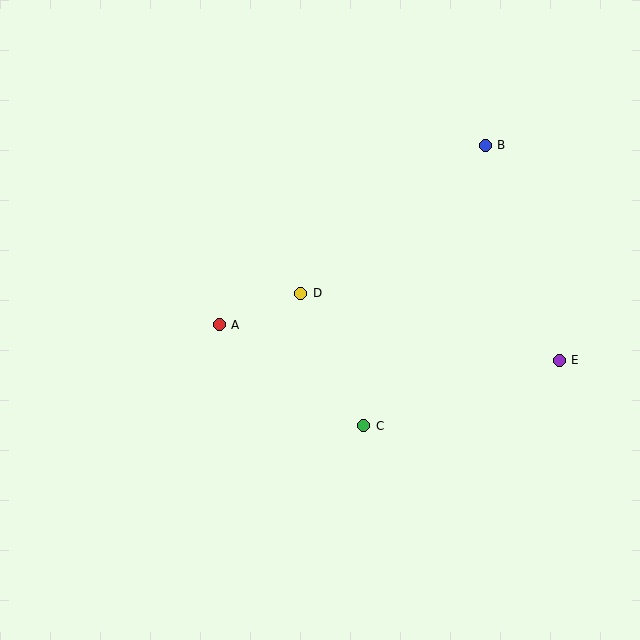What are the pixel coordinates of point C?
Point C is at (364, 426).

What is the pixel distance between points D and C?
The distance between D and C is 147 pixels.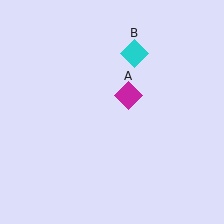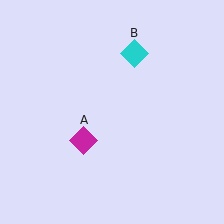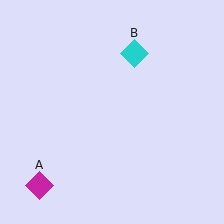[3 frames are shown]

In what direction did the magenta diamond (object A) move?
The magenta diamond (object A) moved down and to the left.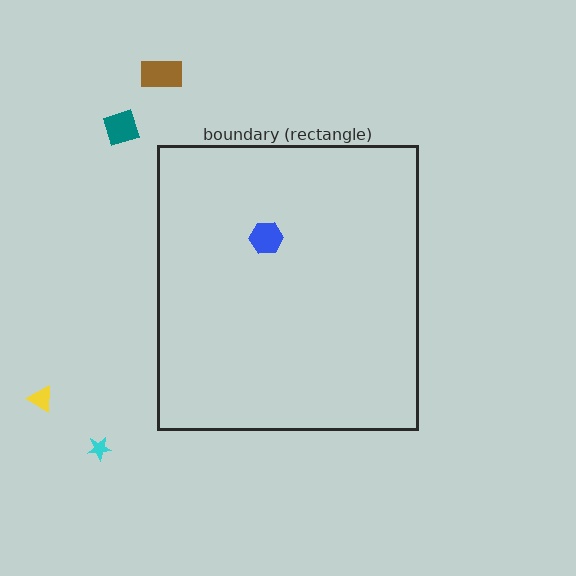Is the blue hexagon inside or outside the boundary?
Inside.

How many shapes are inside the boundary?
1 inside, 4 outside.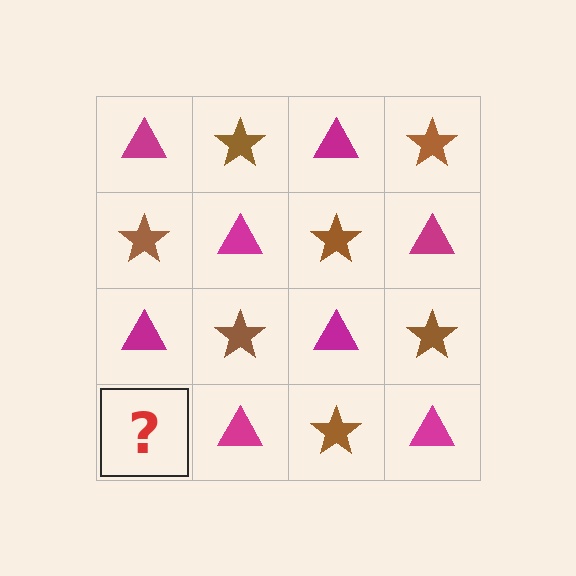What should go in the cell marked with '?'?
The missing cell should contain a brown star.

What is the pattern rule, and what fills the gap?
The rule is that it alternates magenta triangle and brown star in a checkerboard pattern. The gap should be filled with a brown star.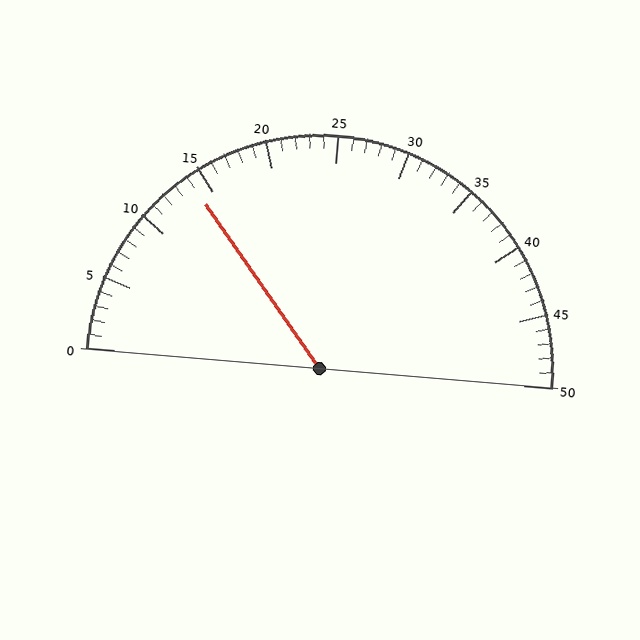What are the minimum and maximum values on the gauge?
The gauge ranges from 0 to 50.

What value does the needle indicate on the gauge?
The needle indicates approximately 14.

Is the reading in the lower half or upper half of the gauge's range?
The reading is in the lower half of the range (0 to 50).